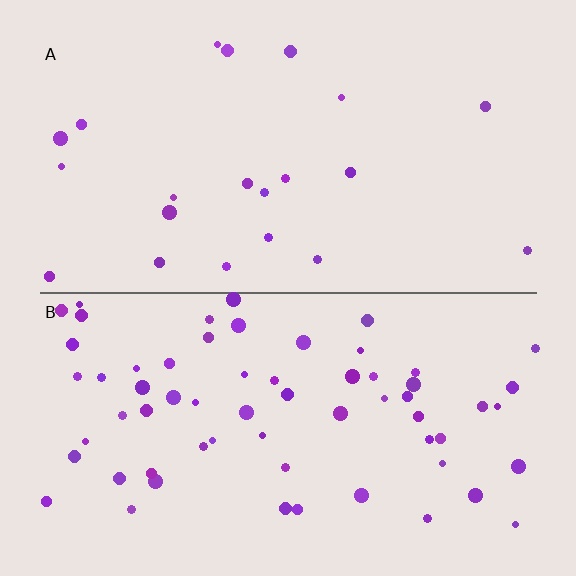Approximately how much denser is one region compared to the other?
Approximately 3.0× — region B over region A.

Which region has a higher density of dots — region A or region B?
B (the bottom).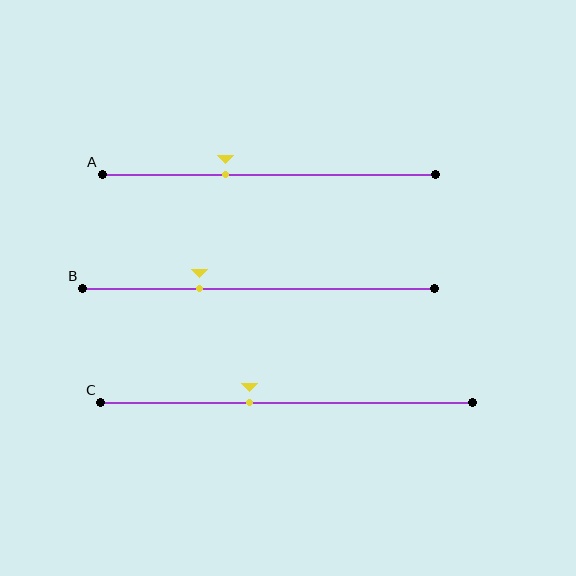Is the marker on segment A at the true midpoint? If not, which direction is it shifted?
No, the marker on segment A is shifted to the left by about 13% of the segment length.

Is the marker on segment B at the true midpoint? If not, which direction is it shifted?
No, the marker on segment B is shifted to the left by about 17% of the segment length.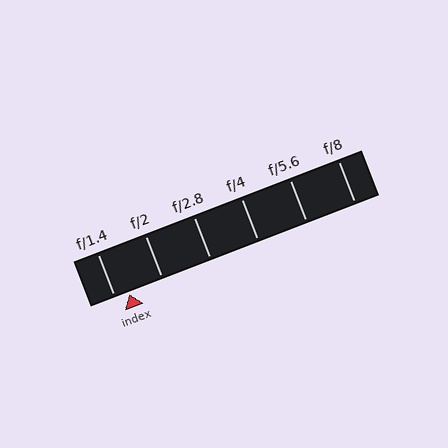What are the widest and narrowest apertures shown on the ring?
The widest aperture shown is f/1.4 and the narrowest is f/8.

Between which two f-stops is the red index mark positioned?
The index mark is between f/1.4 and f/2.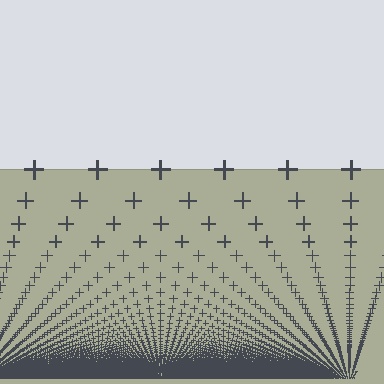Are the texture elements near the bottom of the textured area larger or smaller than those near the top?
Smaller. The gradient is inverted — elements near the bottom are smaller and denser.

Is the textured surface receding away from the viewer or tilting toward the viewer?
The surface appears to tilt toward the viewer. Texture elements get larger and sparser toward the top.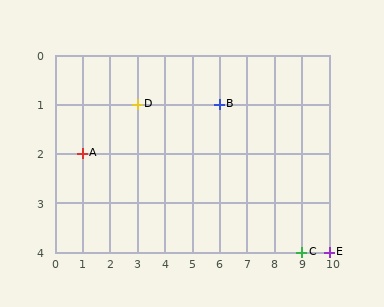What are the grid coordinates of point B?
Point B is at grid coordinates (6, 1).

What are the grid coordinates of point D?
Point D is at grid coordinates (3, 1).